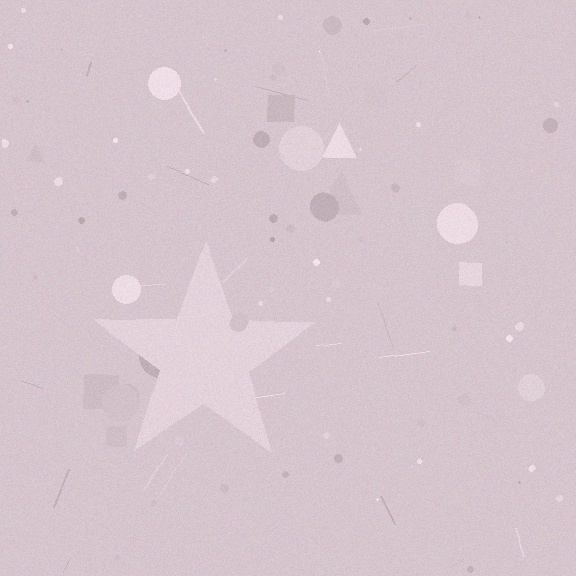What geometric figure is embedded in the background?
A star is embedded in the background.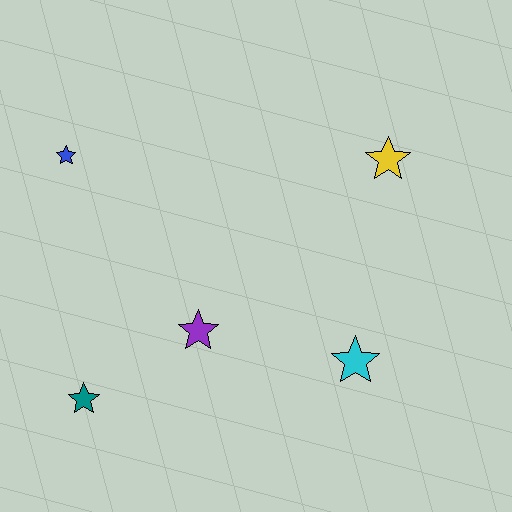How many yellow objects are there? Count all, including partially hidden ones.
There is 1 yellow object.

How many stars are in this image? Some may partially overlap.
There are 5 stars.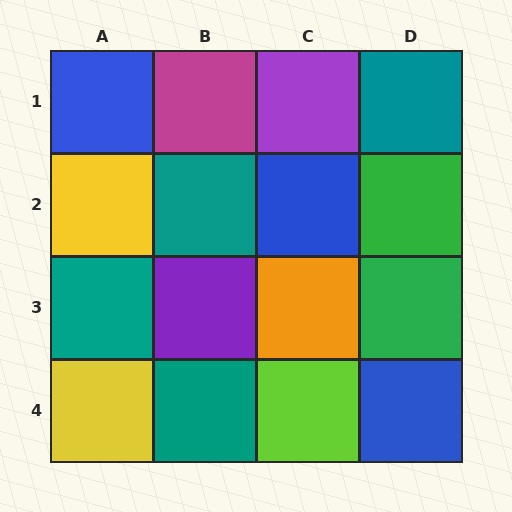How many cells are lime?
1 cell is lime.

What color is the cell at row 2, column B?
Teal.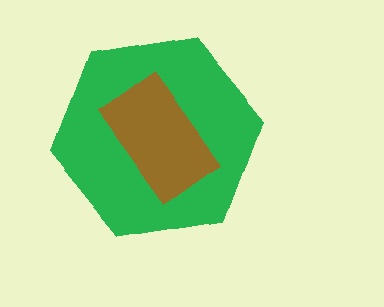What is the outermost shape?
The green hexagon.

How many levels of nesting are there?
2.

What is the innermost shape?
The brown rectangle.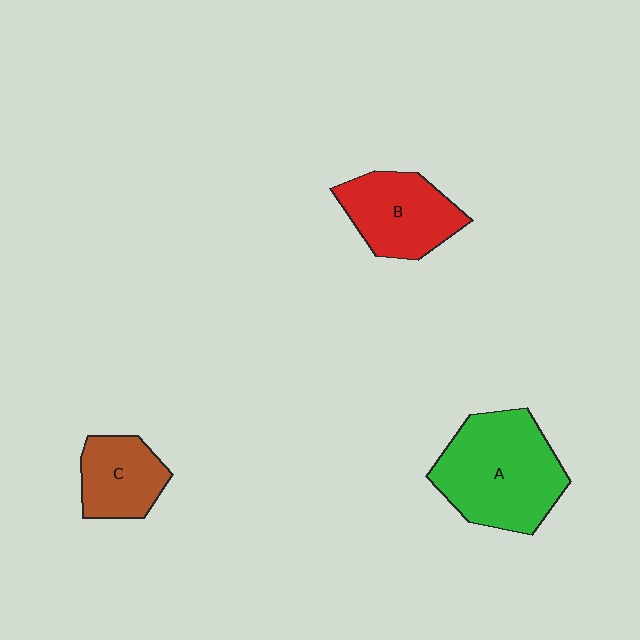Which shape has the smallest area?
Shape C (brown).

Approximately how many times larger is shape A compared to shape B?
Approximately 1.5 times.